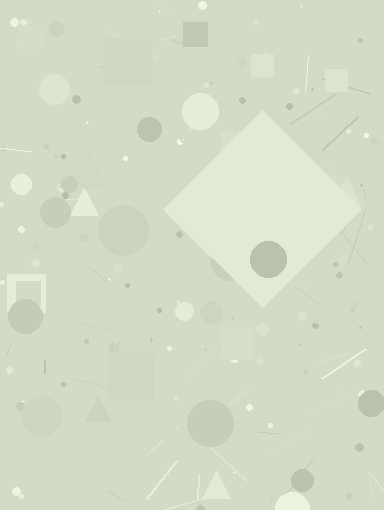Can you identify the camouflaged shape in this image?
The camouflaged shape is a diamond.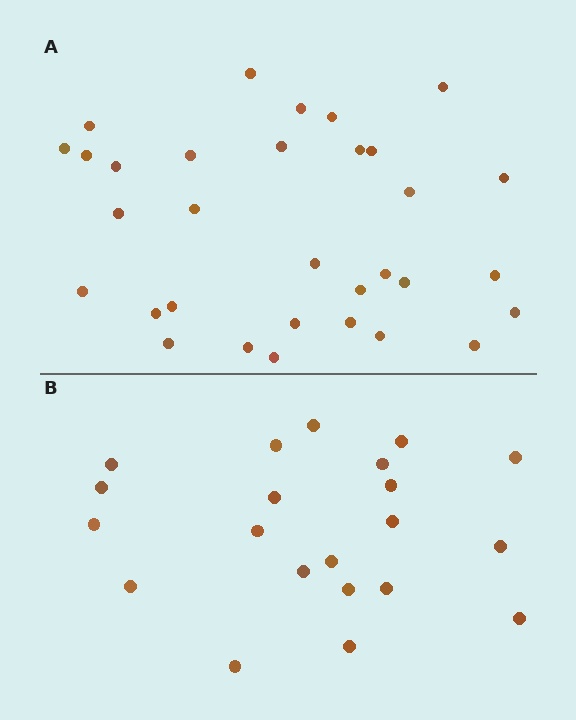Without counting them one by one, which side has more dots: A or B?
Region A (the top region) has more dots.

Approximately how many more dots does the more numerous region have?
Region A has roughly 12 or so more dots than region B.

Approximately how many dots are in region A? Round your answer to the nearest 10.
About 30 dots. (The exact count is 32, which rounds to 30.)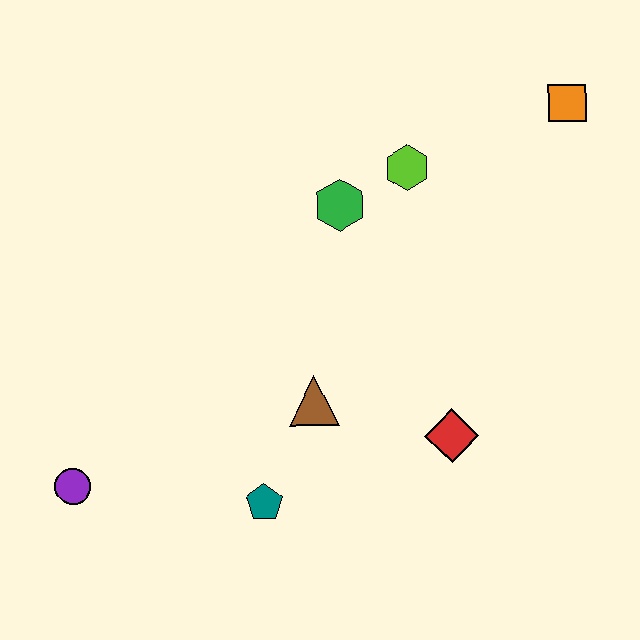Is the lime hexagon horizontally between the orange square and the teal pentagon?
Yes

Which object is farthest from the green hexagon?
The purple circle is farthest from the green hexagon.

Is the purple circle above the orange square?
No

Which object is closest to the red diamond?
The brown triangle is closest to the red diamond.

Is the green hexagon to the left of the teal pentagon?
No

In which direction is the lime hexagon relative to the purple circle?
The lime hexagon is to the right of the purple circle.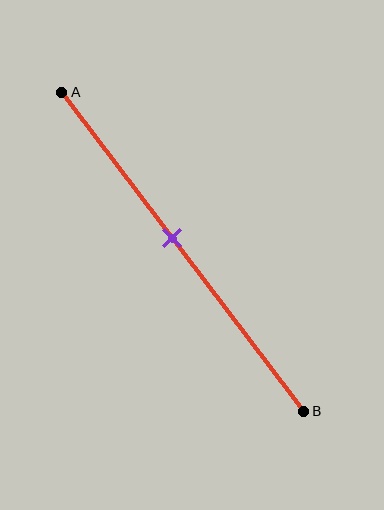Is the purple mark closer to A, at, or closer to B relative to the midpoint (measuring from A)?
The purple mark is closer to point A than the midpoint of segment AB.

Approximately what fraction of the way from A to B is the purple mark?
The purple mark is approximately 45% of the way from A to B.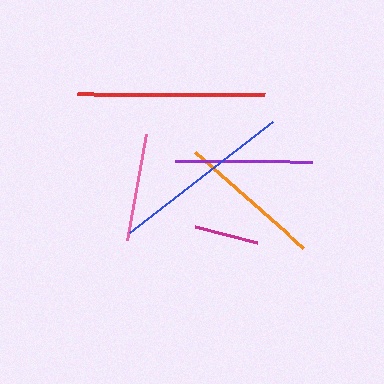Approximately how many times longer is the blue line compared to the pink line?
The blue line is approximately 1.7 times the length of the pink line.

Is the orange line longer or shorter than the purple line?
The orange line is longer than the purple line.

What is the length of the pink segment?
The pink segment is approximately 107 pixels long.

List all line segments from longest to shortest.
From longest to shortest: red, blue, orange, purple, pink, magenta.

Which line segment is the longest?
The red line is the longest at approximately 187 pixels.